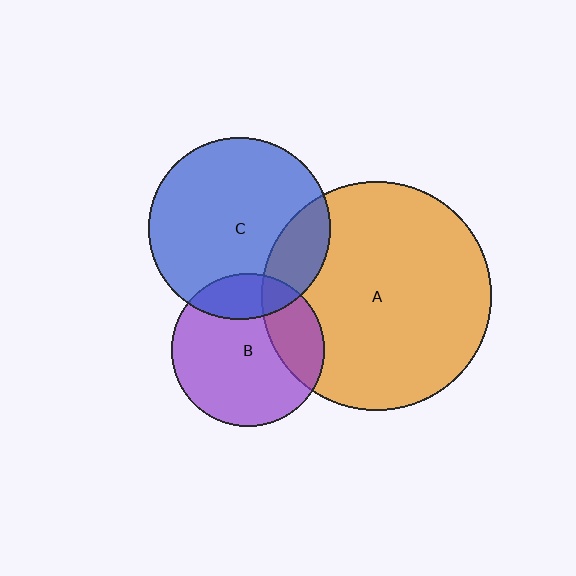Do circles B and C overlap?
Yes.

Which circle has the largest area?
Circle A (orange).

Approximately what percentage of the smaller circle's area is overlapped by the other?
Approximately 20%.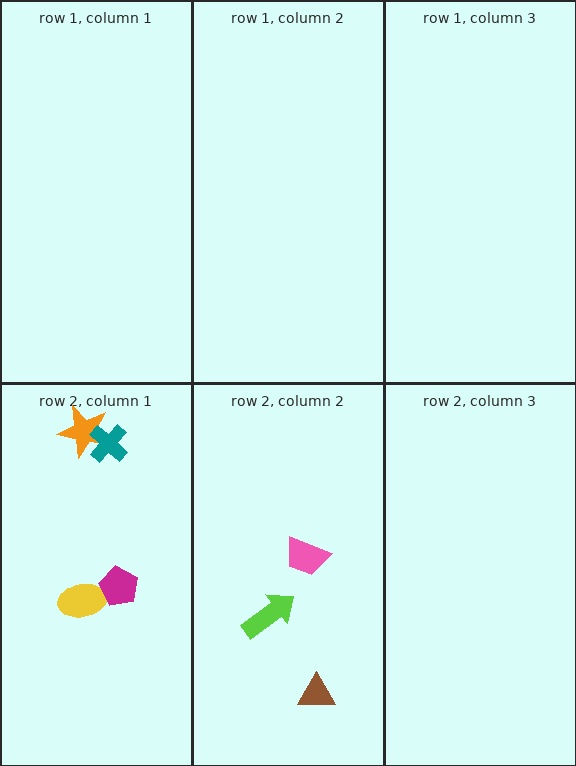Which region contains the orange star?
The row 2, column 1 region.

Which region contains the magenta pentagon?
The row 2, column 1 region.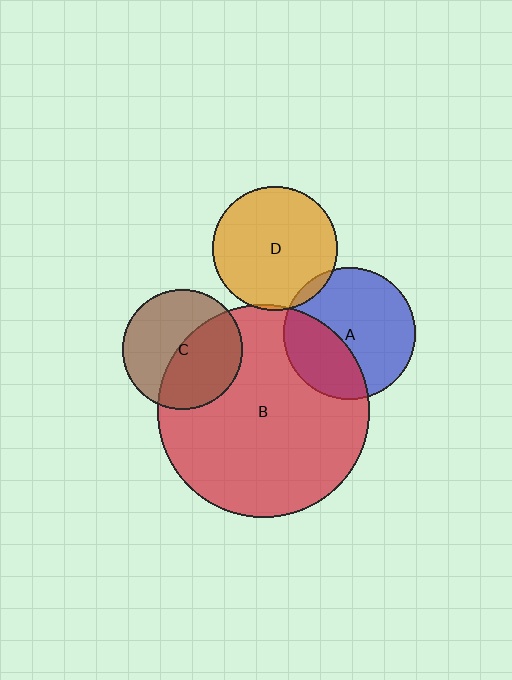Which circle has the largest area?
Circle B (red).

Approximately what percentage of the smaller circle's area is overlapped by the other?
Approximately 5%.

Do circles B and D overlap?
Yes.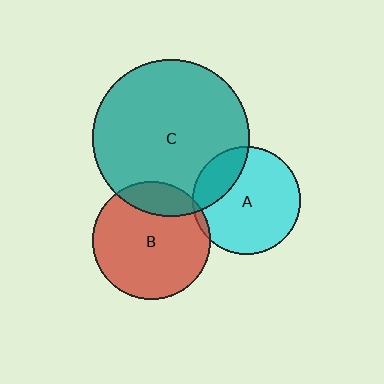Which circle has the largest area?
Circle C (teal).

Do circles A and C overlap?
Yes.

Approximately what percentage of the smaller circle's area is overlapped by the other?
Approximately 20%.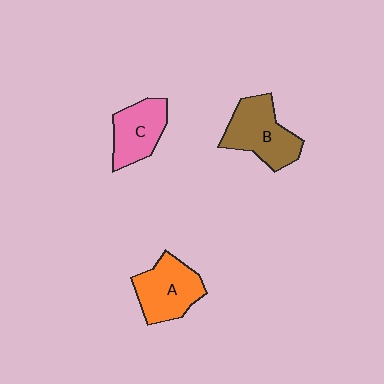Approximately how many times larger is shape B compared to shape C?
Approximately 1.2 times.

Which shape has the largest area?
Shape B (brown).